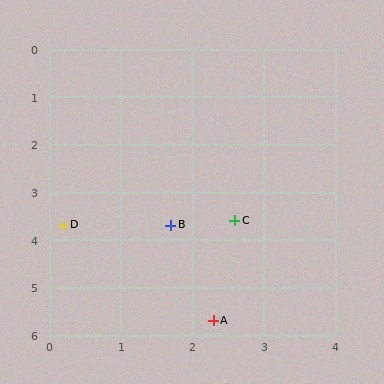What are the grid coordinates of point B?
Point B is at approximately (1.7, 3.7).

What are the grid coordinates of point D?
Point D is at approximately (0.2, 3.7).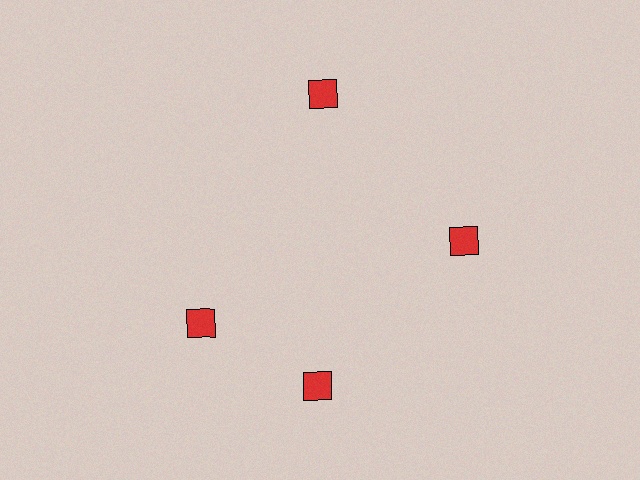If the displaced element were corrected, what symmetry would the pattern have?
It would have 4-fold rotational symmetry — the pattern would map onto itself every 90 degrees.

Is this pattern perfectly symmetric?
No. The 4 red squares are arranged in a ring, but one element near the 9 o'clock position is rotated out of alignment along the ring, breaking the 4-fold rotational symmetry.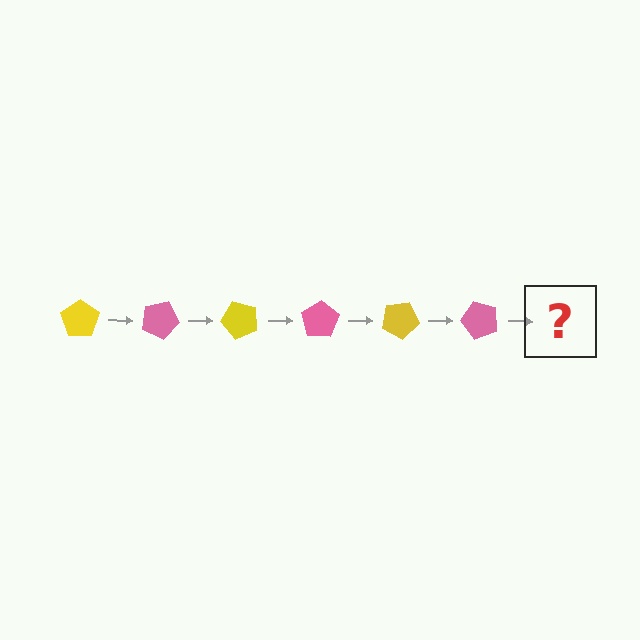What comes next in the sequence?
The next element should be a yellow pentagon, rotated 150 degrees from the start.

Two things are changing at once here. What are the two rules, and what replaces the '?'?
The two rules are that it rotates 25 degrees each step and the color cycles through yellow and pink. The '?' should be a yellow pentagon, rotated 150 degrees from the start.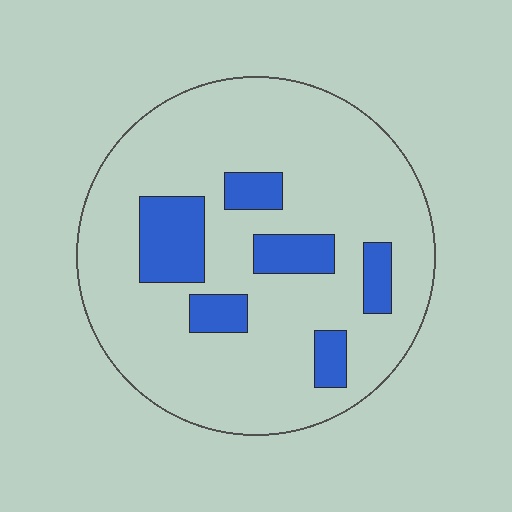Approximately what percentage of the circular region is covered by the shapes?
Approximately 15%.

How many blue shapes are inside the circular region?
6.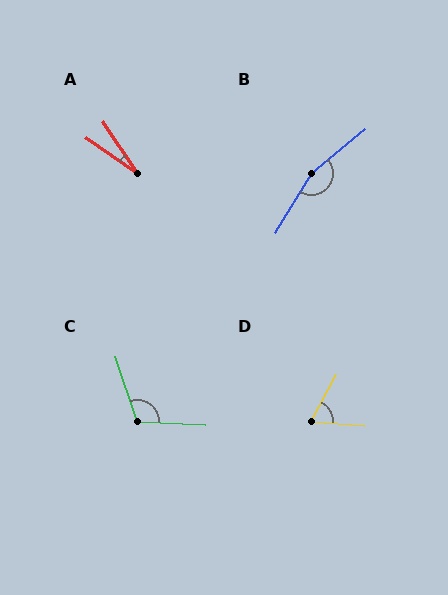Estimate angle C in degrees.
Approximately 111 degrees.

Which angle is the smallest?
A, at approximately 21 degrees.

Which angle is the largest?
B, at approximately 161 degrees.